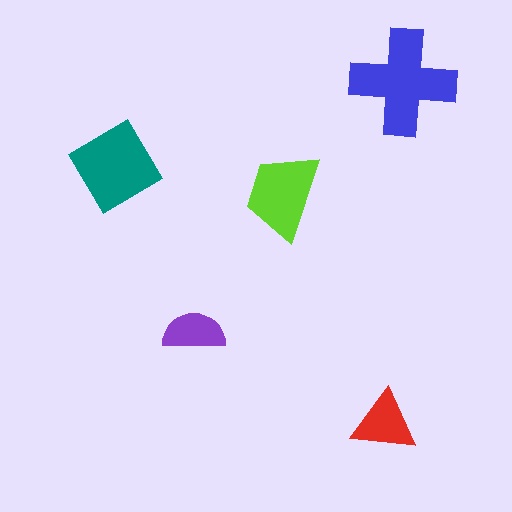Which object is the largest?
The blue cross.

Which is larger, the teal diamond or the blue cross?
The blue cross.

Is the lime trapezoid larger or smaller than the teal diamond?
Smaller.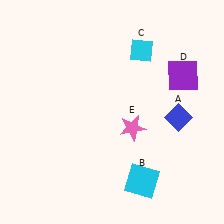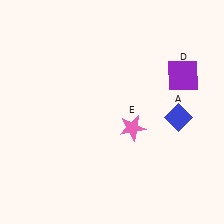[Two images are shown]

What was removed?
The cyan diamond (C), the cyan square (B) were removed in Image 2.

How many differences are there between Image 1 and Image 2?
There are 2 differences between the two images.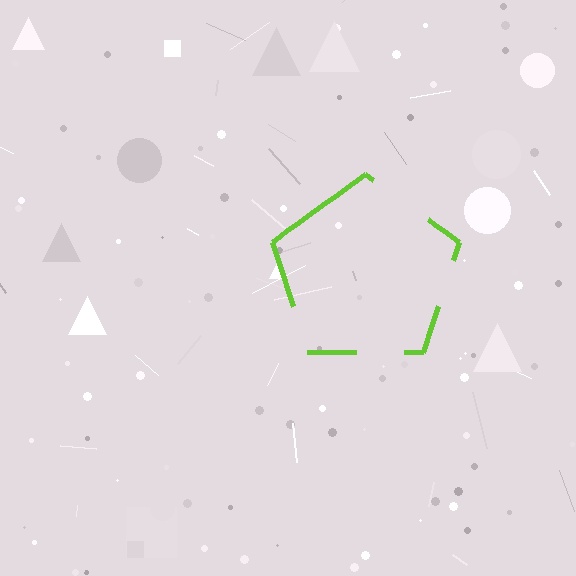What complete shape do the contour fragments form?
The contour fragments form a pentagon.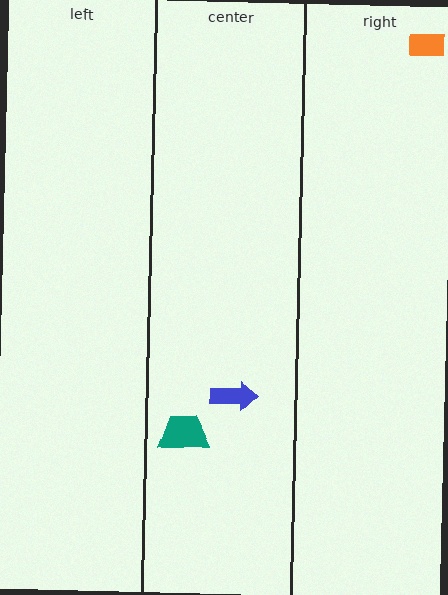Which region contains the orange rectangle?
The right region.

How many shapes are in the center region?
2.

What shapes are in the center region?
The teal trapezoid, the blue arrow.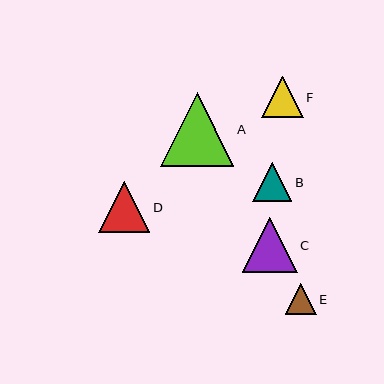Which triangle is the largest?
Triangle A is the largest with a size of approximately 73 pixels.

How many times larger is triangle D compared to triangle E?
Triangle D is approximately 1.7 times the size of triangle E.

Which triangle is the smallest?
Triangle E is the smallest with a size of approximately 31 pixels.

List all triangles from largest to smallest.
From largest to smallest: A, C, D, F, B, E.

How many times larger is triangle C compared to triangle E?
Triangle C is approximately 1.8 times the size of triangle E.